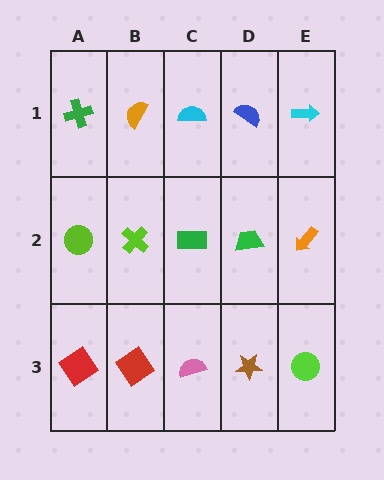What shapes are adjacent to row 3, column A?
A lime circle (row 2, column A), a red diamond (row 3, column B).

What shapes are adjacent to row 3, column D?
A green trapezoid (row 2, column D), a pink semicircle (row 3, column C), a lime circle (row 3, column E).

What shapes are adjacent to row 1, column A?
A lime circle (row 2, column A), an orange semicircle (row 1, column B).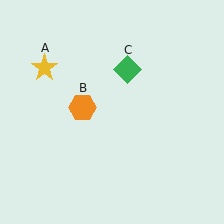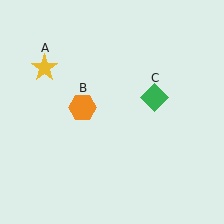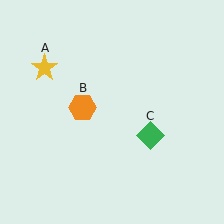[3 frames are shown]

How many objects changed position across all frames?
1 object changed position: green diamond (object C).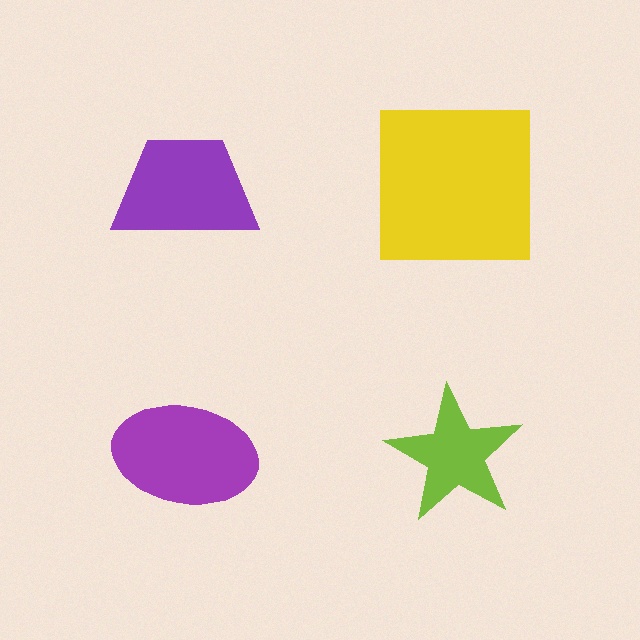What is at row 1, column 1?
A purple trapezoid.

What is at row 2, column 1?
A purple ellipse.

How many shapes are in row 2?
2 shapes.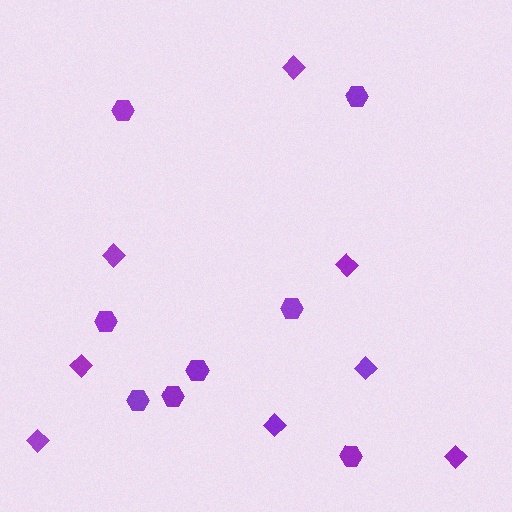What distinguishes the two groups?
There are 2 groups: one group of hexagons (8) and one group of diamonds (8).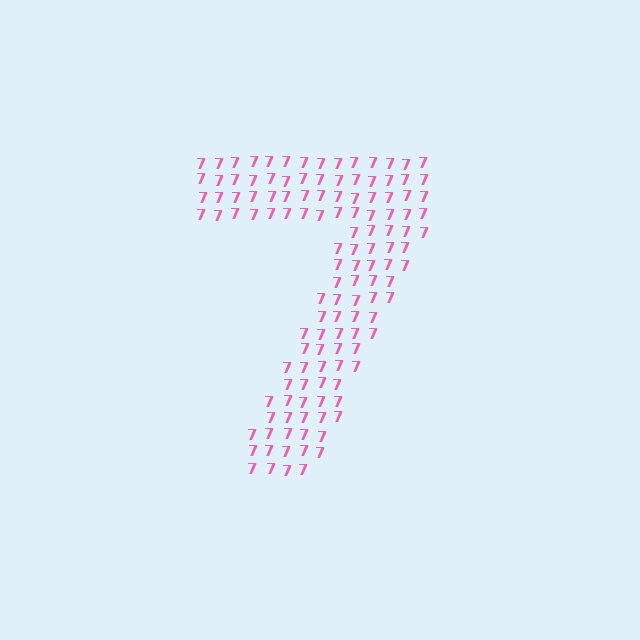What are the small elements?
The small elements are digit 7's.